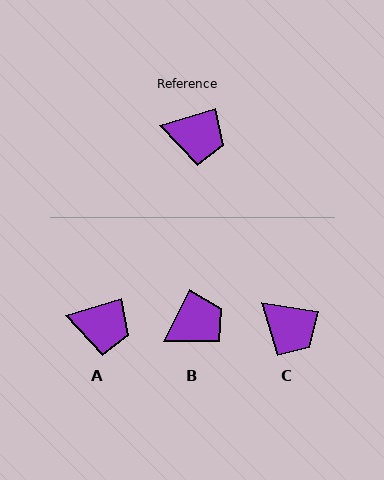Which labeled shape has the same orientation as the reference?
A.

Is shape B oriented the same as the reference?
No, it is off by about 47 degrees.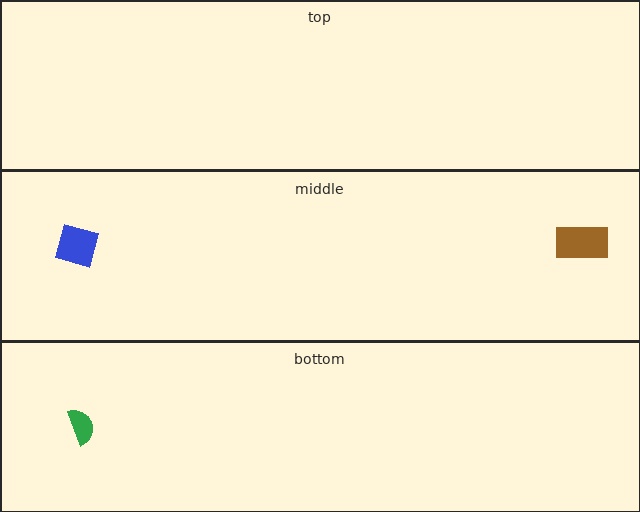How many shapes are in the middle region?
2.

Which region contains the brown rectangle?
The middle region.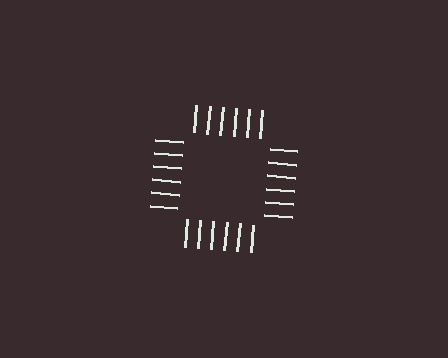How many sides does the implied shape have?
4 sides — the line-ends trace a square.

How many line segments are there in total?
24 — 6 along each of the 4 edges.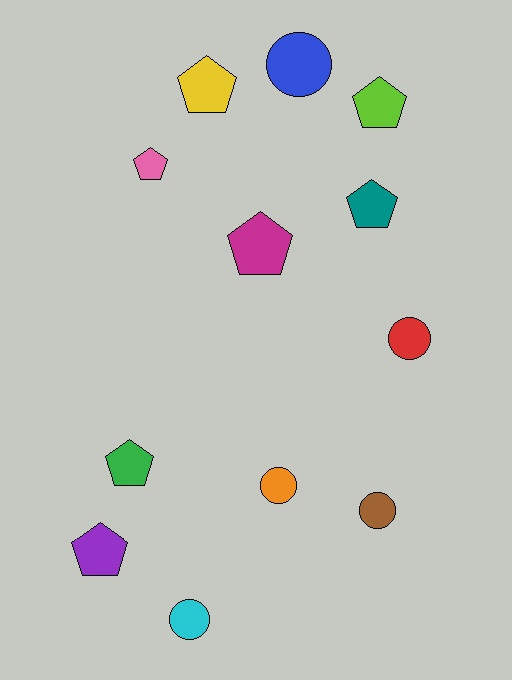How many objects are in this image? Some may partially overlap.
There are 12 objects.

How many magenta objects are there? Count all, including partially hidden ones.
There is 1 magenta object.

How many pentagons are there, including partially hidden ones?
There are 7 pentagons.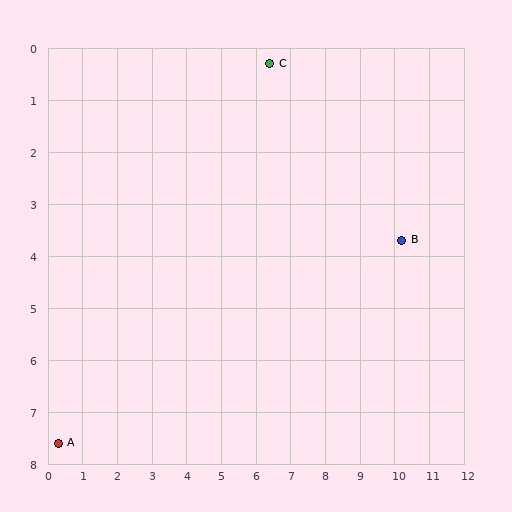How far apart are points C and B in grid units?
Points C and B are about 5.1 grid units apart.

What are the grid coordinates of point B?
Point B is at approximately (10.2, 3.7).